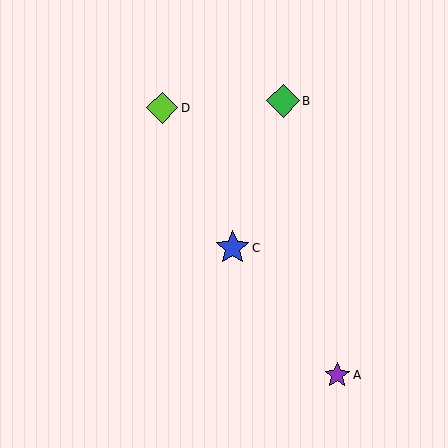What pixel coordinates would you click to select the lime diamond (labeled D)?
Click at (162, 108) to select the lime diamond D.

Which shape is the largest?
The blue star (labeled C) is the largest.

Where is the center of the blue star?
The center of the blue star is at (233, 248).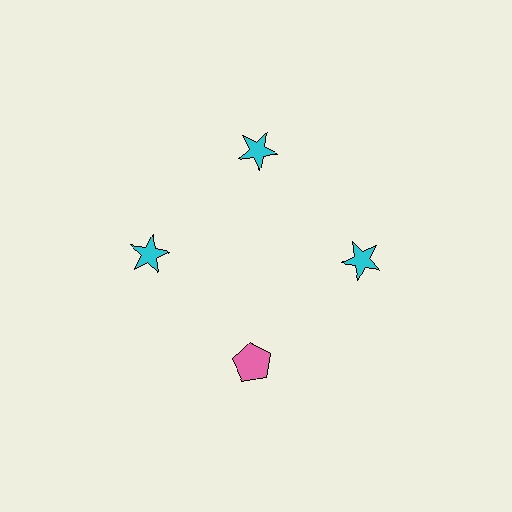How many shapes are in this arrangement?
There are 4 shapes arranged in a ring pattern.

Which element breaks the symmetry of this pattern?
The pink pentagon at roughly the 6 o'clock position breaks the symmetry. All other shapes are cyan stars.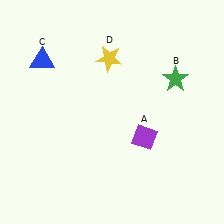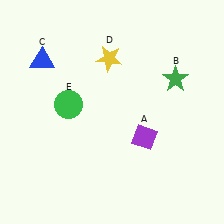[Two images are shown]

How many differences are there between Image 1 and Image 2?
There is 1 difference between the two images.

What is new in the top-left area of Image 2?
A green circle (E) was added in the top-left area of Image 2.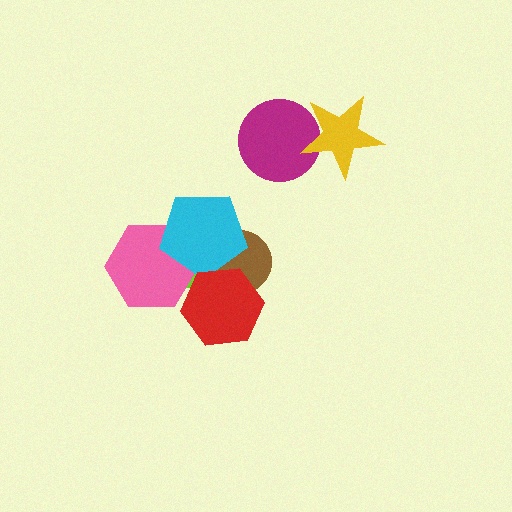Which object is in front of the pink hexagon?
The cyan pentagon is in front of the pink hexagon.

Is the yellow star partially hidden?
No, no other shape covers it.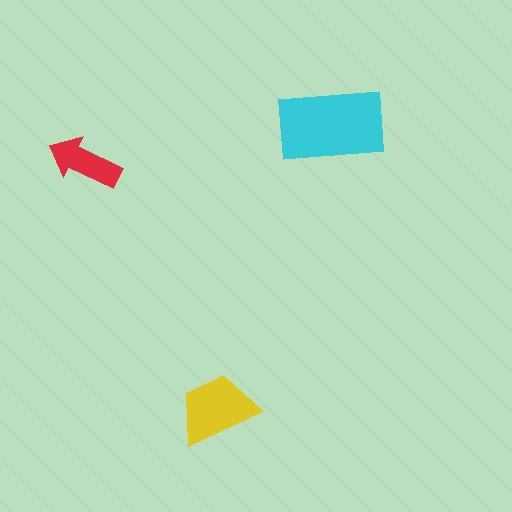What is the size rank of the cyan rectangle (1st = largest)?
1st.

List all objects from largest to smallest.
The cyan rectangle, the yellow trapezoid, the red arrow.